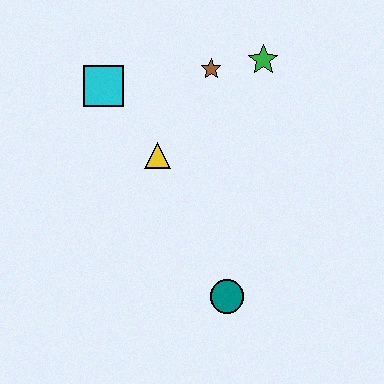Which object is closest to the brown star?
The green star is closest to the brown star.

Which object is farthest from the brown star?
The teal circle is farthest from the brown star.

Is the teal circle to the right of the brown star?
Yes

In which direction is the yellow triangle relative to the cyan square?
The yellow triangle is below the cyan square.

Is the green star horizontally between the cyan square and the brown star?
No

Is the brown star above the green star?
No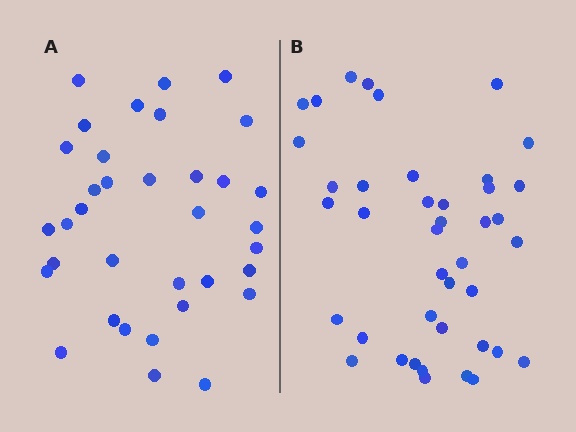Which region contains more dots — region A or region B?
Region B (the right region) has more dots.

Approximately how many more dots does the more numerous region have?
Region B has about 6 more dots than region A.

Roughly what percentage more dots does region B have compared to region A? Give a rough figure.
About 15% more.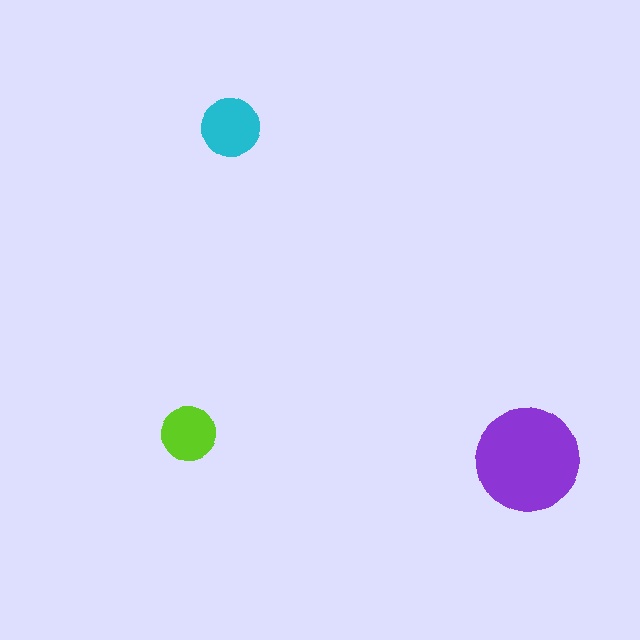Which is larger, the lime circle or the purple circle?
The purple one.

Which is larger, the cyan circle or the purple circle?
The purple one.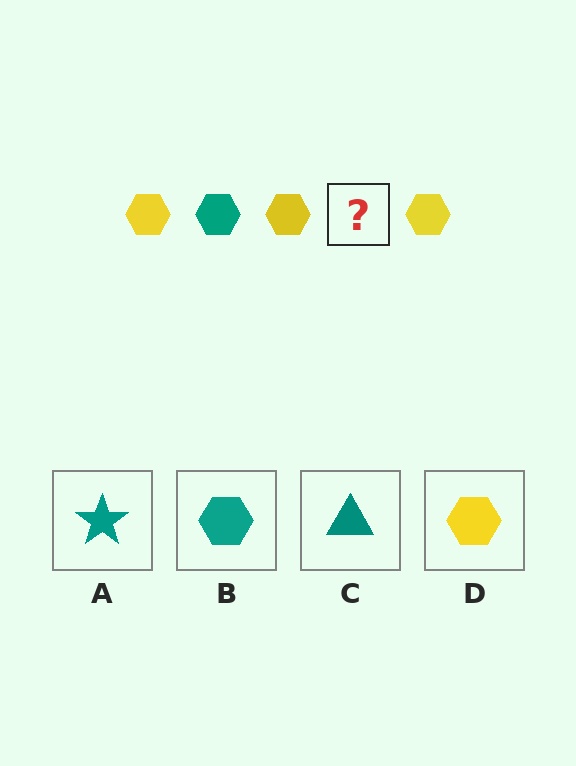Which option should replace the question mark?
Option B.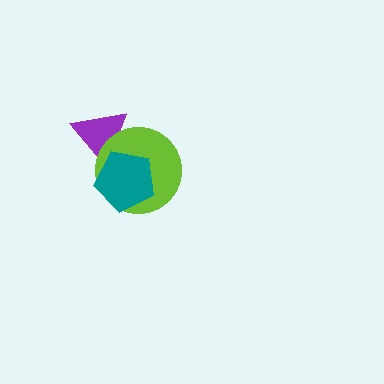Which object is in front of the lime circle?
The teal pentagon is in front of the lime circle.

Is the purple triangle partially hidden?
Yes, it is partially covered by another shape.